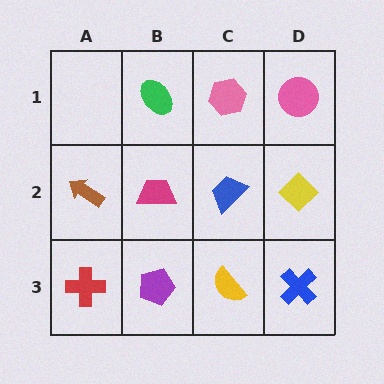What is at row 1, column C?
A pink hexagon.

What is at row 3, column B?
A purple pentagon.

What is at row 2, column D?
A yellow diamond.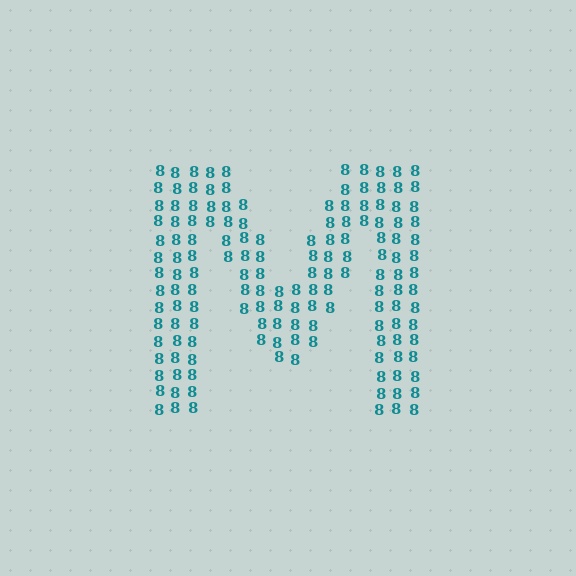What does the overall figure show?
The overall figure shows the letter M.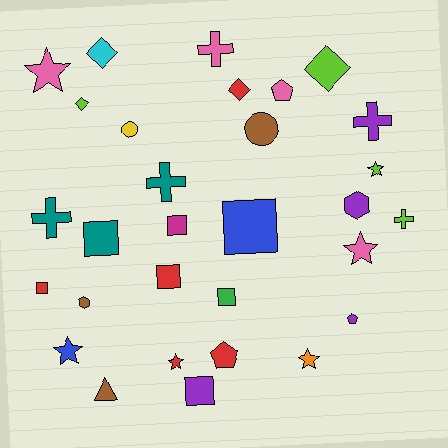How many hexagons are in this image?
There are 2 hexagons.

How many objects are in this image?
There are 30 objects.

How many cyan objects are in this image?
There is 1 cyan object.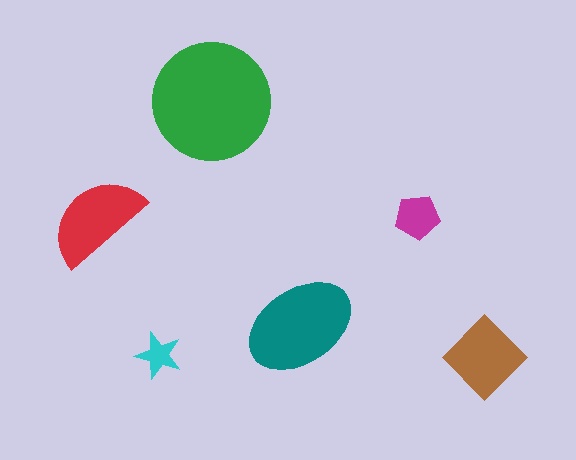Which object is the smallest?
The cyan star.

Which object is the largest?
The green circle.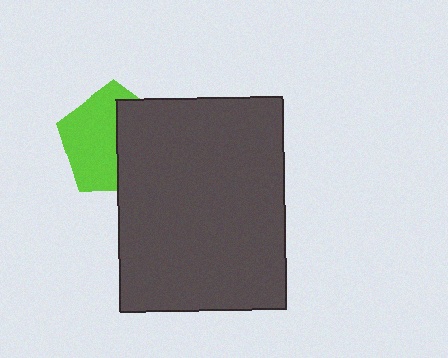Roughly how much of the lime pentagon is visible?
About half of it is visible (roughly 55%).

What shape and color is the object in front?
The object in front is a dark gray rectangle.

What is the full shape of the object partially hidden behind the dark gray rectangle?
The partially hidden object is a lime pentagon.